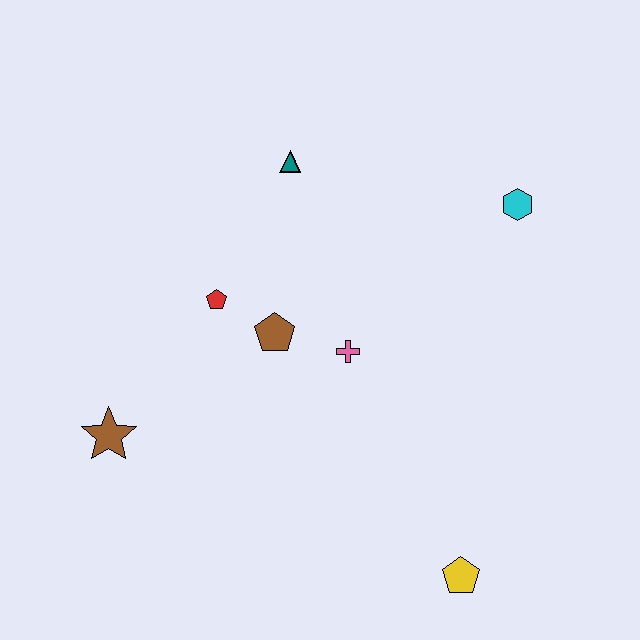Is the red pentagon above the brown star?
Yes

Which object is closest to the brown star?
The red pentagon is closest to the brown star.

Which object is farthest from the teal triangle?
The yellow pentagon is farthest from the teal triangle.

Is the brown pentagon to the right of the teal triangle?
No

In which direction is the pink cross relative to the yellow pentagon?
The pink cross is above the yellow pentagon.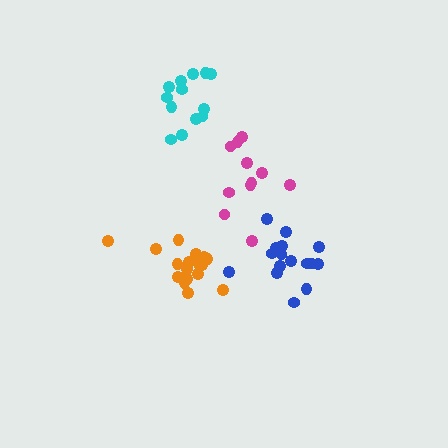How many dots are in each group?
Group 1: 11 dots, Group 2: 13 dots, Group 3: 17 dots, Group 4: 16 dots (57 total).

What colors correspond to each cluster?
The clusters are colored: magenta, cyan, orange, blue.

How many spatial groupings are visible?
There are 4 spatial groupings.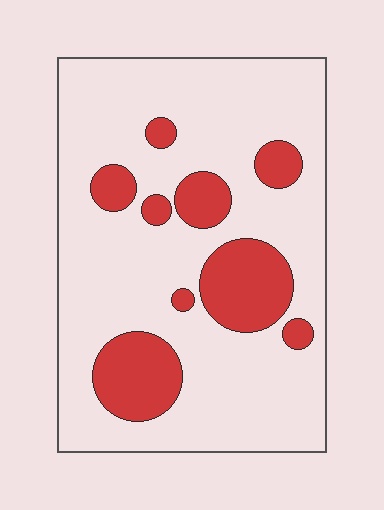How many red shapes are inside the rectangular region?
9.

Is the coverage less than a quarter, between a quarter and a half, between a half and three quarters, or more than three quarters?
Less than a quarter.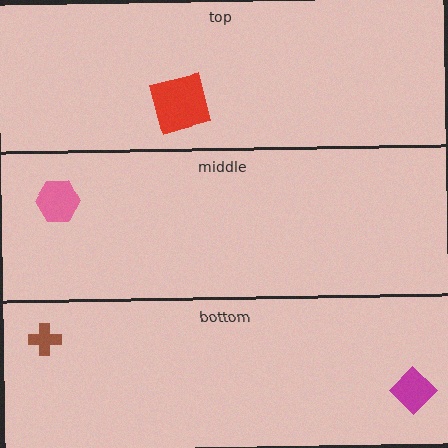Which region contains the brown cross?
The bottom region.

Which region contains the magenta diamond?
The bottom region.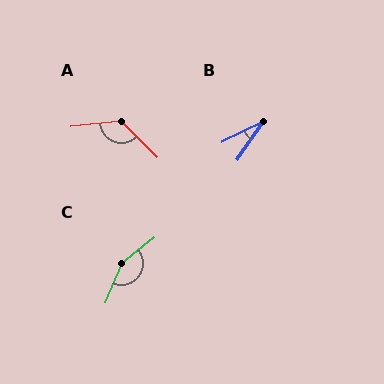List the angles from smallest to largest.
B (29°), A (129°), C (151°).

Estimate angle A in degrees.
Approximately 129 degrees.